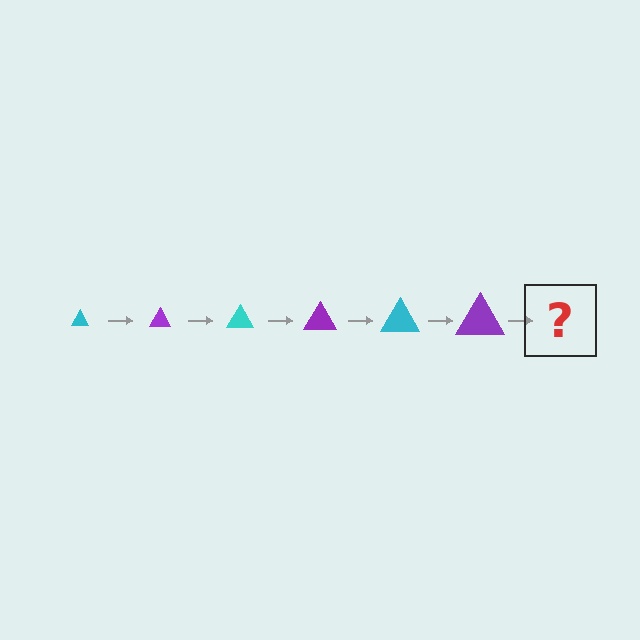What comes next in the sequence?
The next element should be a cyan triangle, larger than the previous one.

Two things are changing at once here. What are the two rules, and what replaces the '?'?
The two rules are that the triangle grows larger each step and the color cycles through cyan and purple. The '?' should be a cyan triangle, larger than the previous one.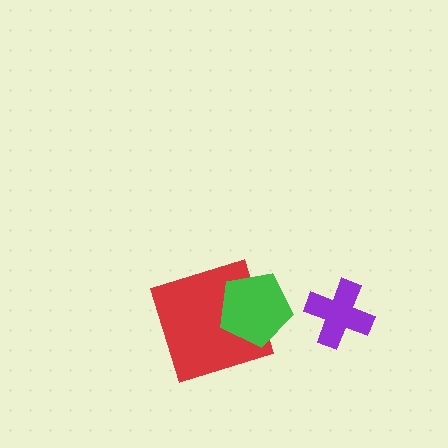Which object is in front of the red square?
The green pentagon is in front of the red square.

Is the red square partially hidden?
Yes, it is partially covered by another shape.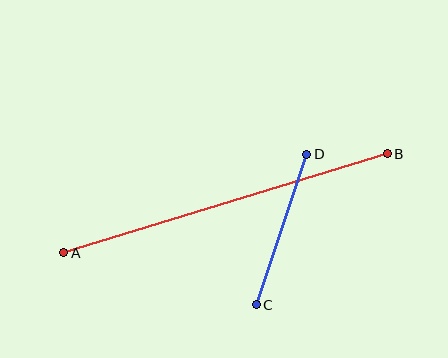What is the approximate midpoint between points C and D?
The midpoint is at approximately (281, 229) pixels.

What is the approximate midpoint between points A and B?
The midpoint is at approximately (226, 203) pixels.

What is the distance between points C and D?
The distance is approximately 159 pixels.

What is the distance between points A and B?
The distance is approximately 338 pixels.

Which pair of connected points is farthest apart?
Points A and B are farthest apart.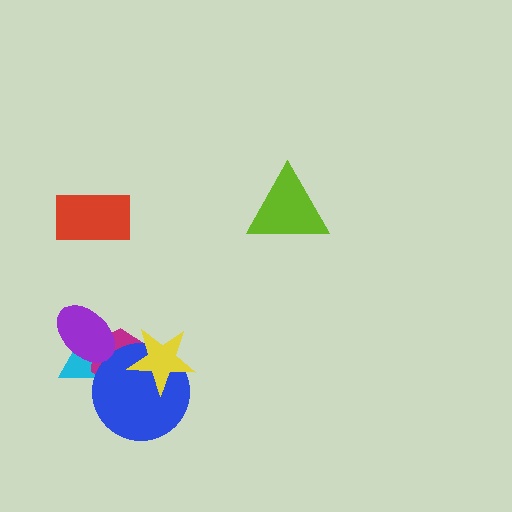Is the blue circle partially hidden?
Yes, it is partially covered by another shape.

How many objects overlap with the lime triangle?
0 objects overlap with the lime triangle.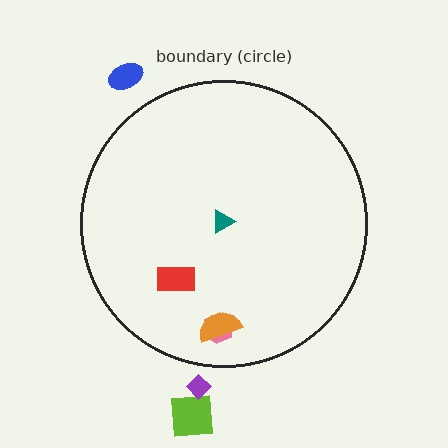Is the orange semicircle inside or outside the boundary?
Inside.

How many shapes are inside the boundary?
4 inside, 3 outside.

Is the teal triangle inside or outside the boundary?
Inside.